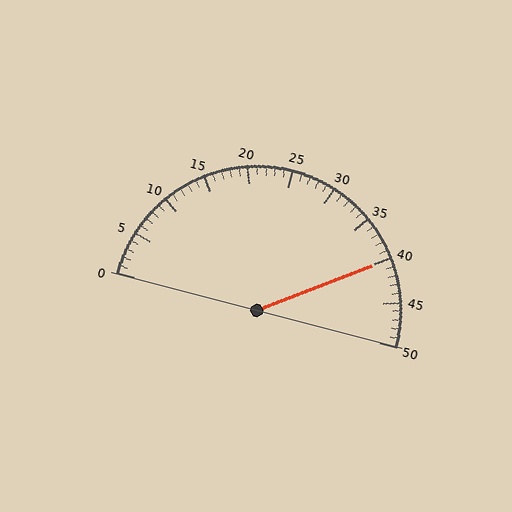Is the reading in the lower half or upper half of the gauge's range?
The reading is in the upper half of the range (0 to 50).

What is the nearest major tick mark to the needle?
The nearest major tick mark is 40.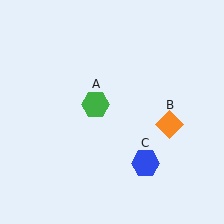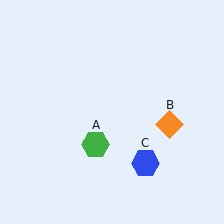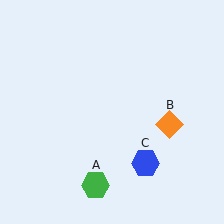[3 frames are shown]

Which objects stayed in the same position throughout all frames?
Orange diamond (object B) and blue hexagon (object C) remained stationary.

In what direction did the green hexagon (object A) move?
The green hexagon (object A) moved down.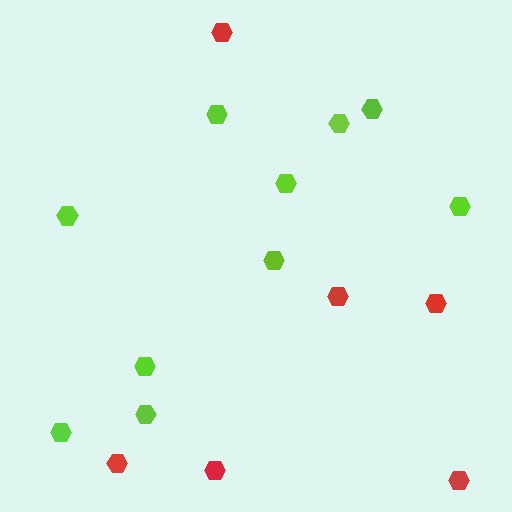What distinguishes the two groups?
There are 2 groups: one group of red hexagons (6) and one group of lime hexagons (10).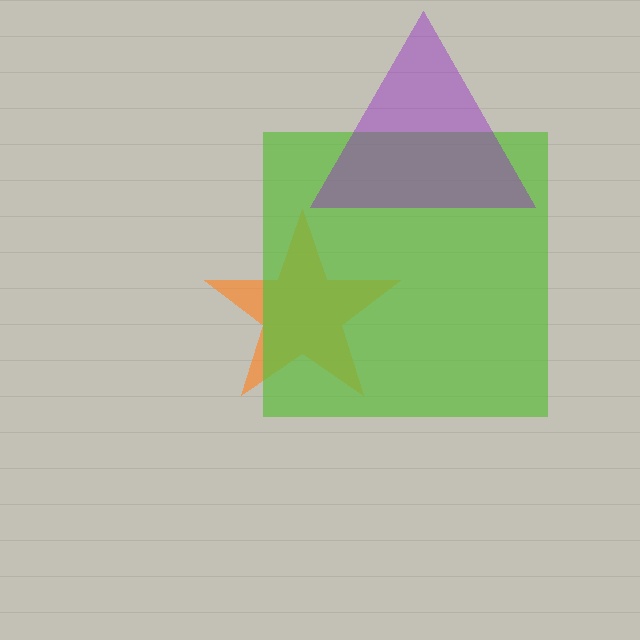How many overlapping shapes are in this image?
There are 3 overlapping shapes in the image.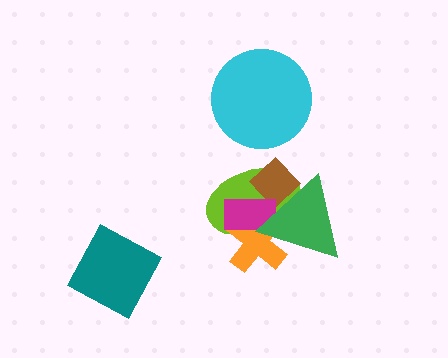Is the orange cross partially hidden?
Yes, it is partially covered by another shape.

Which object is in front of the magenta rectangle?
The green triangle is in front of the magenta rectangle.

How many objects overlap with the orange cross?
3 objects overlap with the orange cross.